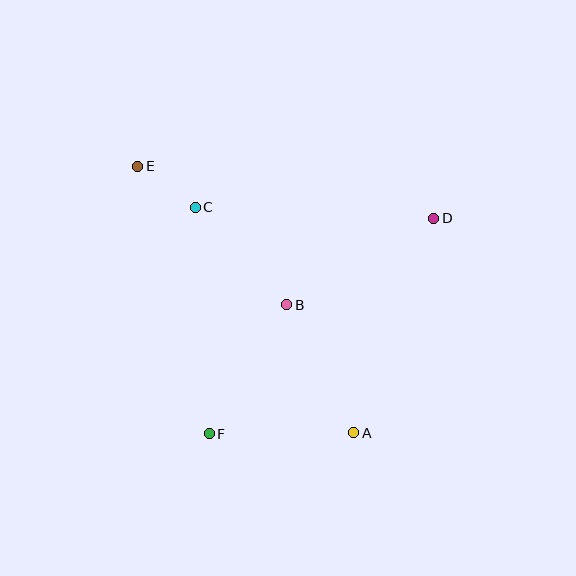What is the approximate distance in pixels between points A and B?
The distance between A and B is approximately 145 pixels.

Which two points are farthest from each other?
Points A and E are farthest from each other.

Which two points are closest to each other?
Points C and E are closest to each other.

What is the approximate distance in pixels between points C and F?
The distance between C and F is approximately 227 pixels.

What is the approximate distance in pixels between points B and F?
The distance between B and F is approximately 151 pixels.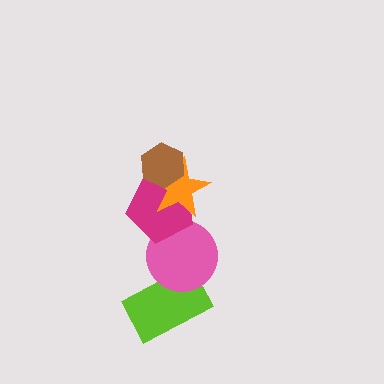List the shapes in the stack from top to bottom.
From top to bottom: the brown hexagon, the orange star, the magenta pentagon, the pink circle, the lime rectangle.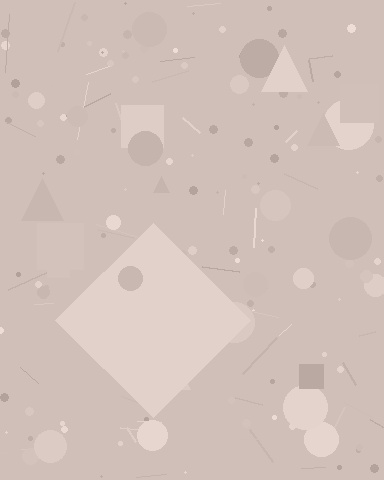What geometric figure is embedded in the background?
A diamond is embedded in the background.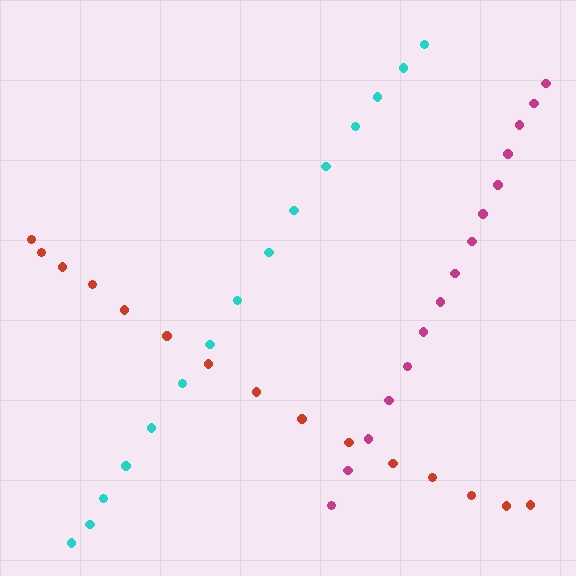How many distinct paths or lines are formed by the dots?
There are 3 distinct paths.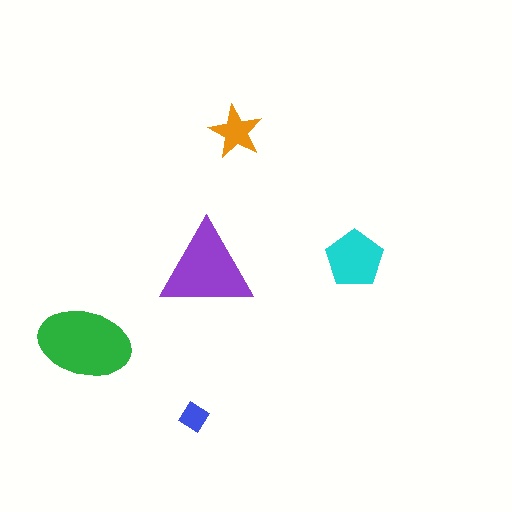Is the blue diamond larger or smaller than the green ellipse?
Smaller.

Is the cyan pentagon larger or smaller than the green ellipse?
Smaller.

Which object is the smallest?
The blue diamond.